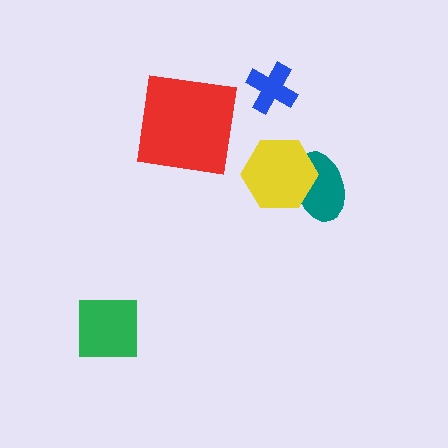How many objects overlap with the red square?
0 objects overlap with the red square.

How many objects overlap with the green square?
0 objects overlap with the green square.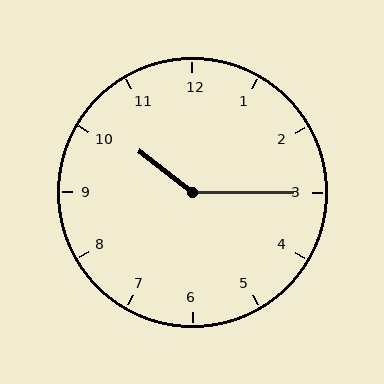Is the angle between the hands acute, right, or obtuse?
It is obtuse.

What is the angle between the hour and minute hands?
Approximately 142 degrees.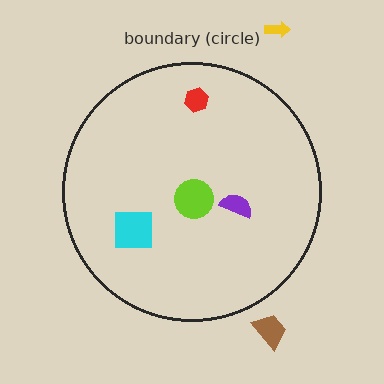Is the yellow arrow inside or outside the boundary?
Outside.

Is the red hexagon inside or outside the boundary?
Inside.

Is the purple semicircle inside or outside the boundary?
Inside.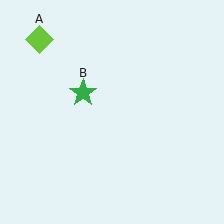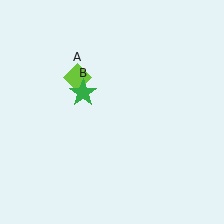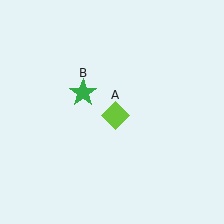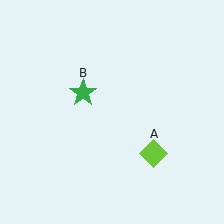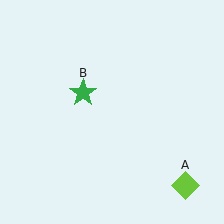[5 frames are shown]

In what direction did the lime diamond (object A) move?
The lime diamond (object A) moved down and to the right.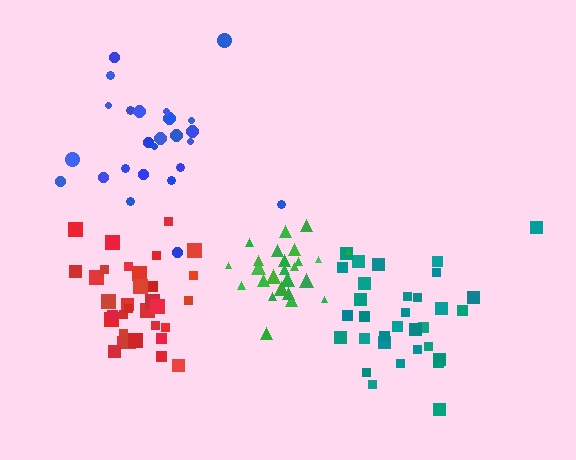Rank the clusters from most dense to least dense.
green, red, teal, blue.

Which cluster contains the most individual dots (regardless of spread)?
Red (33).